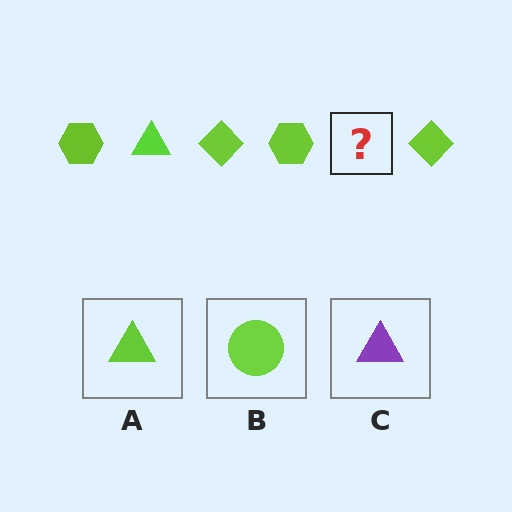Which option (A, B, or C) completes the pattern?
A.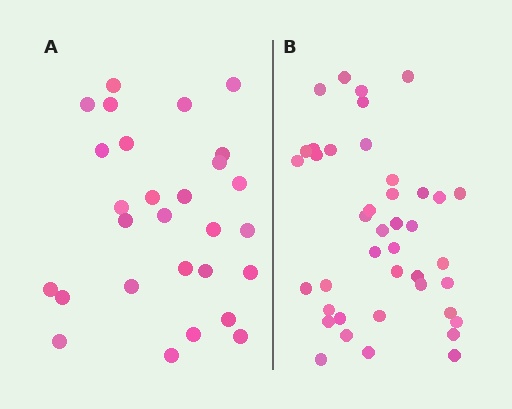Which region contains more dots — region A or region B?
Region B (the right region) has more dots.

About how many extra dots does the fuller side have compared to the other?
Region B has approximately 15 more dots than region A.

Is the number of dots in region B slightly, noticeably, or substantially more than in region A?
Region B has substantially more. The ratio is roughly 1.5 to 1.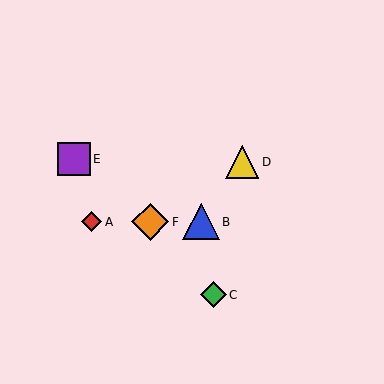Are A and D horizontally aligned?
No, A is at y≈222 and D is at y≈162.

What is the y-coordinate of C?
Object C is at y≈295.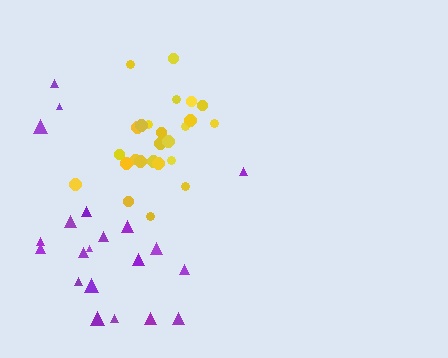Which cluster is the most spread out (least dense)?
Purple.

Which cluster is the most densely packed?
Yellow.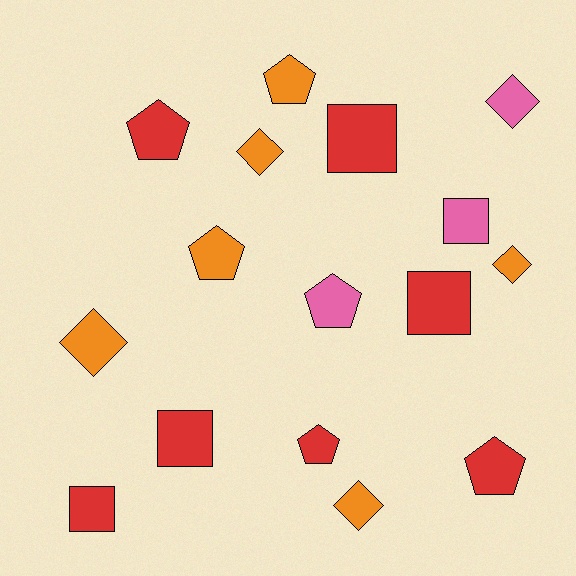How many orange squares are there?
There are no orange squares.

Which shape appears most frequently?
Pentagon, with 6 objects.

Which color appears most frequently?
Red, with 7 objects.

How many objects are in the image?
There are 16 objects.